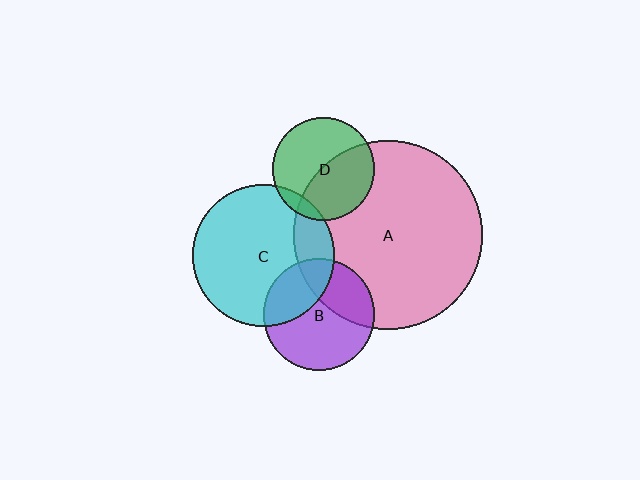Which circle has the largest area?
Circle A (pink).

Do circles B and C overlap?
Yes.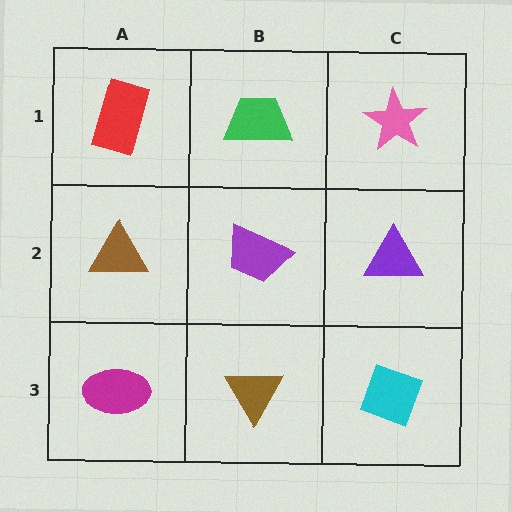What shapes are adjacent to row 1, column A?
A brown triangle (row 2, column A), a green trapezoid (row 1, column B).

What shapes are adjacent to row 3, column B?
A purple trapezoid (row 2, column B), a magenta ellipse (row 3, column A), a cyan diamond (row 3, column C).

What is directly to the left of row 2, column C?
A purple trapezoid.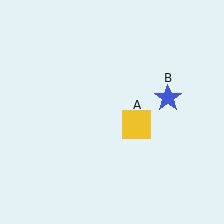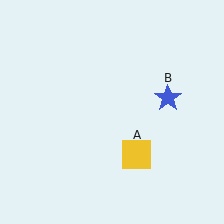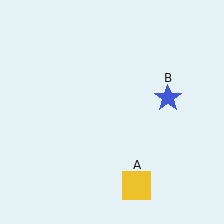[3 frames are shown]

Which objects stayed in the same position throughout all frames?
Blue star (object B) remained stationary.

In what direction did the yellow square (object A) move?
The yellow square (object A) moved down.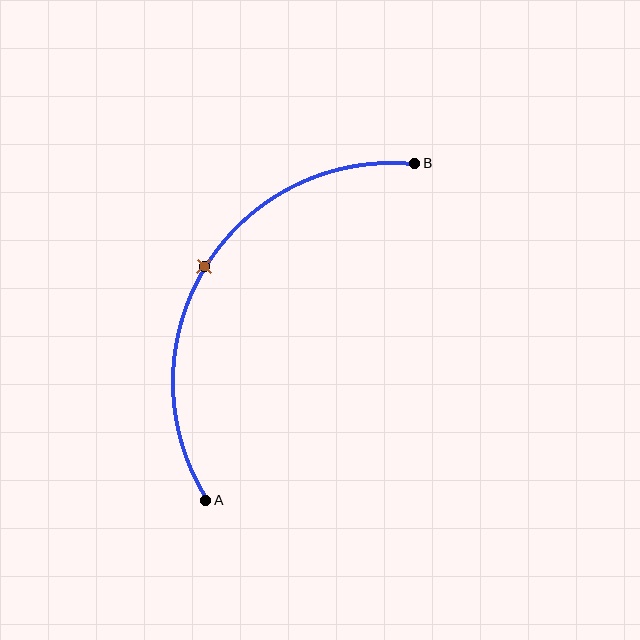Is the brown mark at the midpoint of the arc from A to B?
Yes. The brown mark lies on the arc at equal arc-length from both A and B — it is the arc midpoint.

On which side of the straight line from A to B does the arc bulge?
The arc bulges to the left of the straight line connecting A and B.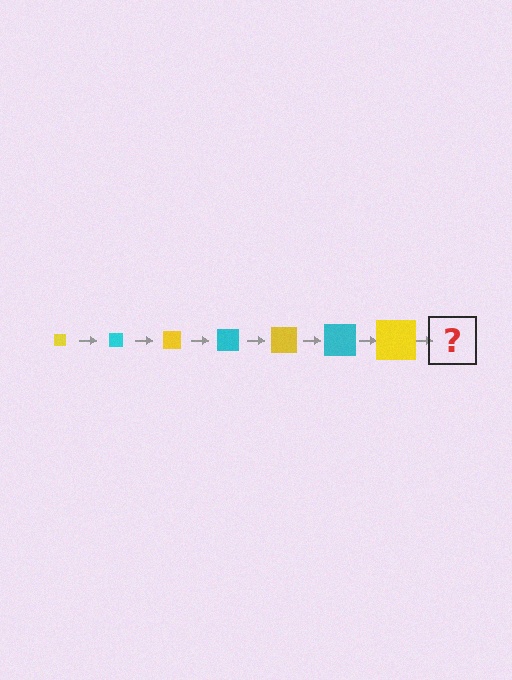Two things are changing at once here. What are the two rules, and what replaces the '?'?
The two rules are that the square grows larger each step and the color cycles through yellow and cyan. The '?' should be a cyan square, larger than the previous one.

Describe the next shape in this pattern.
It should be a cyan square, larger than the previous one.